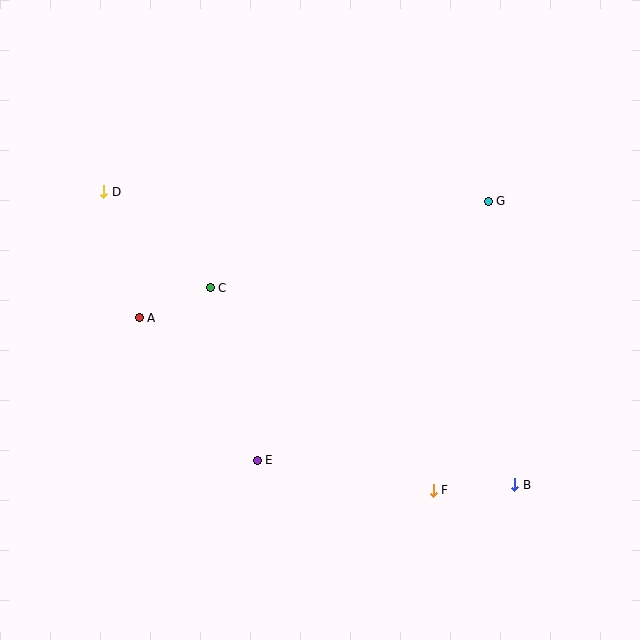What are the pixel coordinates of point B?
Point B is at (515, 485).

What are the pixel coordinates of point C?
Point C is at (210, 288).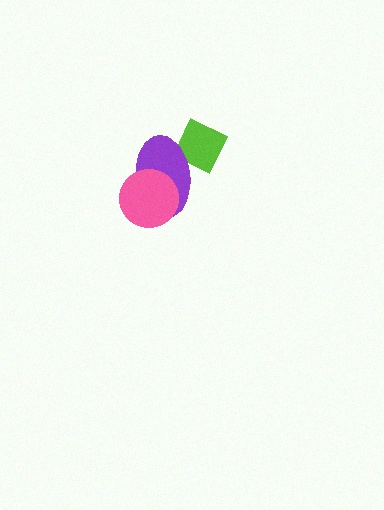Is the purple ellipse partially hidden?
Yes, it is partially covered by another shape.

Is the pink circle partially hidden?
No, no other shape covers it.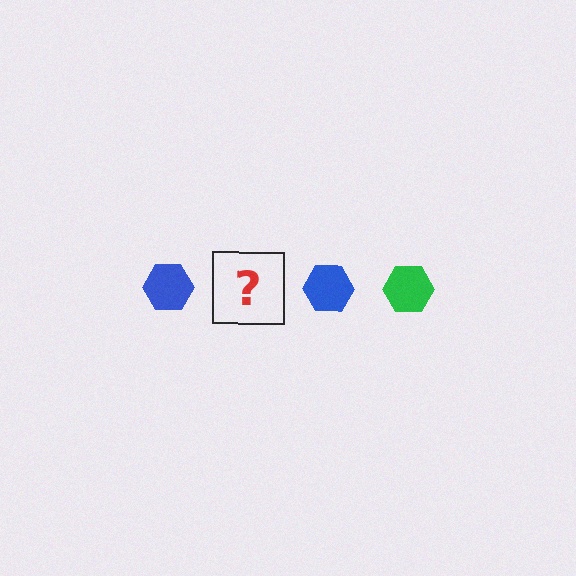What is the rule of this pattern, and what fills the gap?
The rule is that the pattern cycles through blue, green hexagons. The gap should be filled with a green hexagon.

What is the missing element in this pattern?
The missing element is a green hexagon.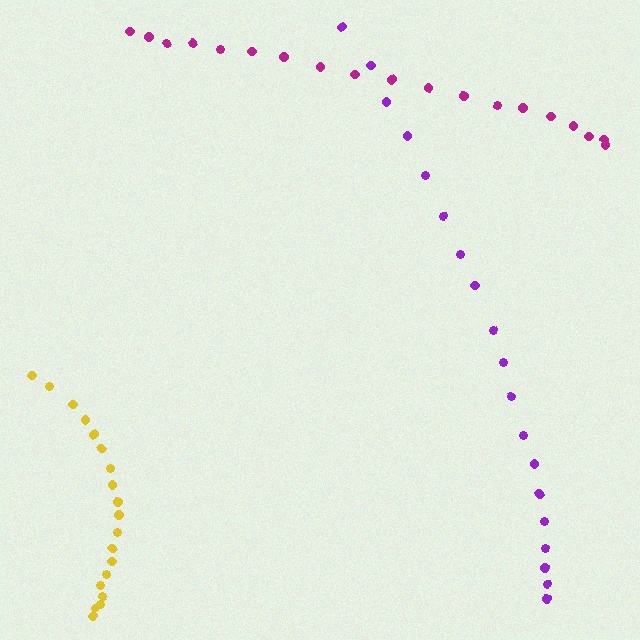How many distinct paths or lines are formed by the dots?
There are 3 distinct paths.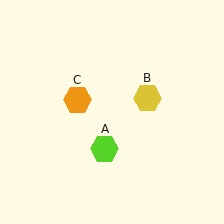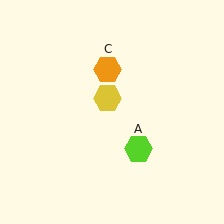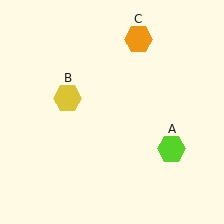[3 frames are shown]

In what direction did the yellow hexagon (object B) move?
The yellow hexagon (object B) moved left.